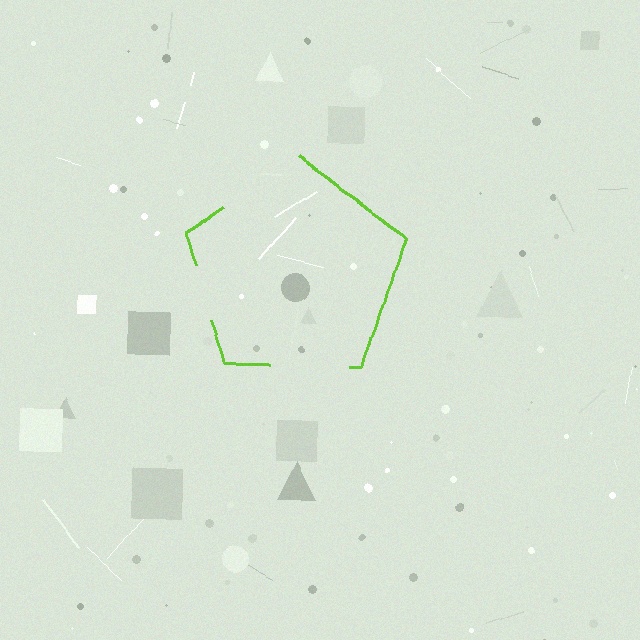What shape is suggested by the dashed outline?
The dashed outline suggests a pentagon.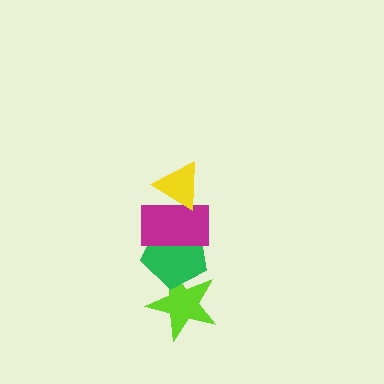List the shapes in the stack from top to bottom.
From top to bottom: the yellow triangle, the magenta rectangle, the green pentagon, the lime star.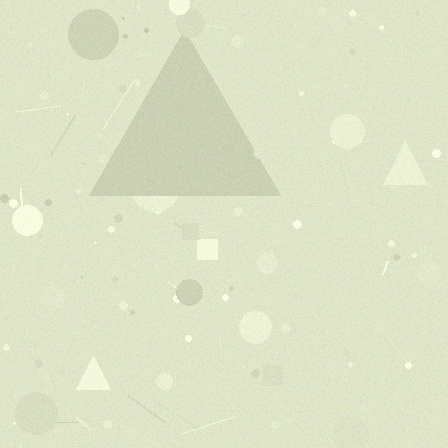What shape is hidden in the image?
A triangle is hidden in the image.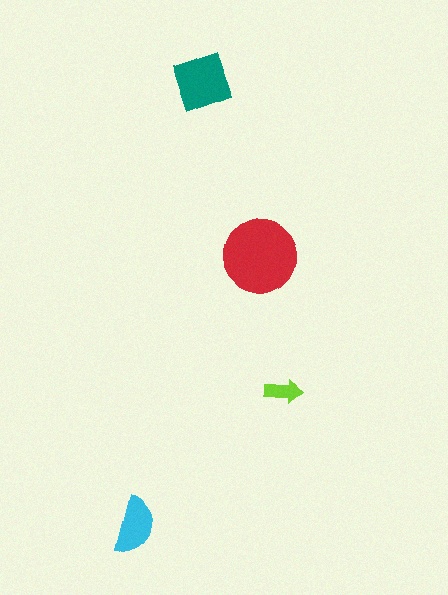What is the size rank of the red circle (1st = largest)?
1st.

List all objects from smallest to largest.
The lime arrow, the cyan semicircle, the teal diamond, the red circle.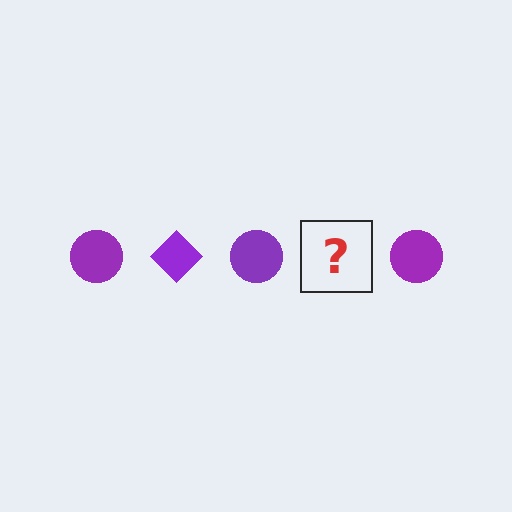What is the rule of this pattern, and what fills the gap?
The rule is that the pattern cycles through circle, diamond shapes in purple. The gap should be filled with a purple diamond.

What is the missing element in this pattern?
The missing element is a purple diamond.